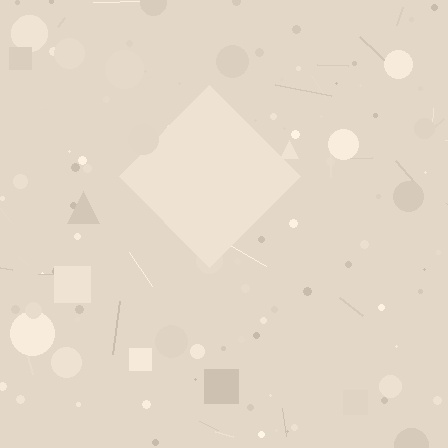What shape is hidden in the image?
A diamond is hidden in the image.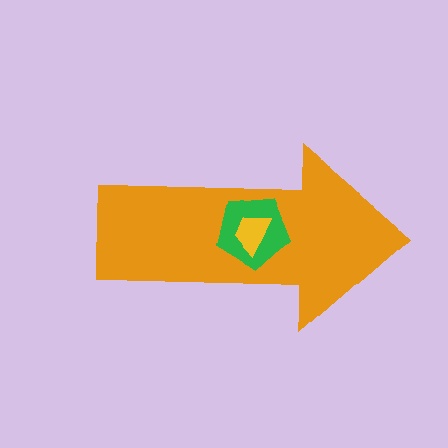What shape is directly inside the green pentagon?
The yellow trapezoid.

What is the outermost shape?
The orange arrow.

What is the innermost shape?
The yellow trapezoid.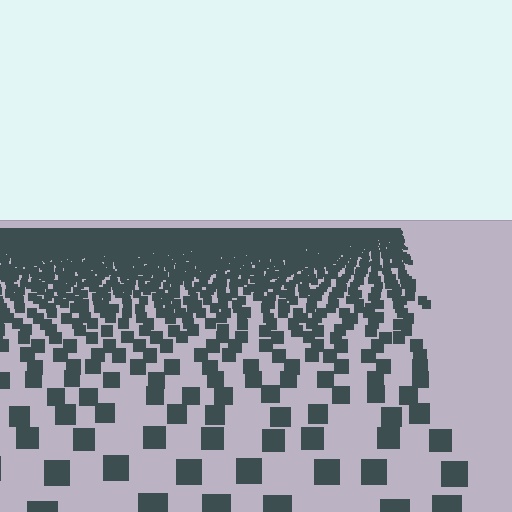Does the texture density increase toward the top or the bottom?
Density increases toward the top.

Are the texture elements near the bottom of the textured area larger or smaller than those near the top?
Larger. Near the bottom, elements are closer to the viewer and appear at a bigger on-screen size.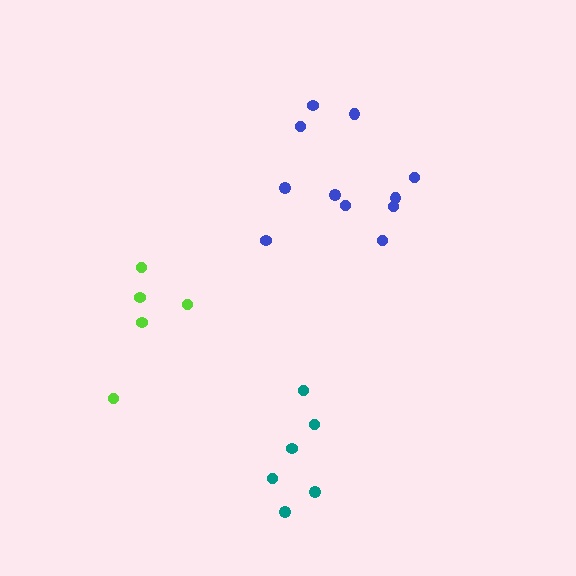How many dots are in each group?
Group 1: 5 dots, Group 2: 6 dots, Group 3: 11 dots (22 total).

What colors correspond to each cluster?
The clusters are colored: lime, teal, blue.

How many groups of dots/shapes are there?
There are 3 groups.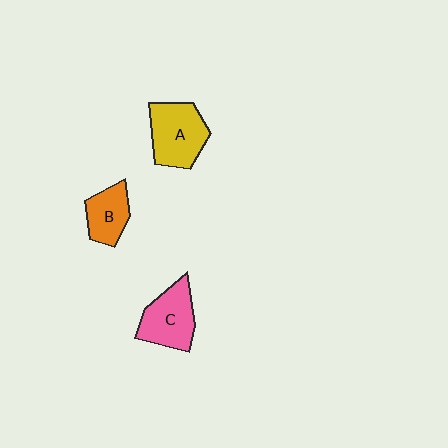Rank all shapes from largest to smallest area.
From largest to smallest: A (yellow), C (pink), B (orange).